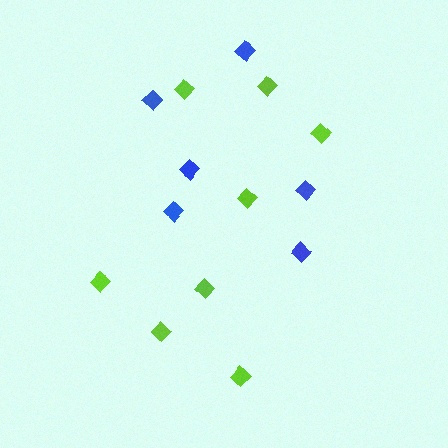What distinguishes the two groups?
There are 2 groups: one group of blue diamonds (6) and one group of lime diamonds (8).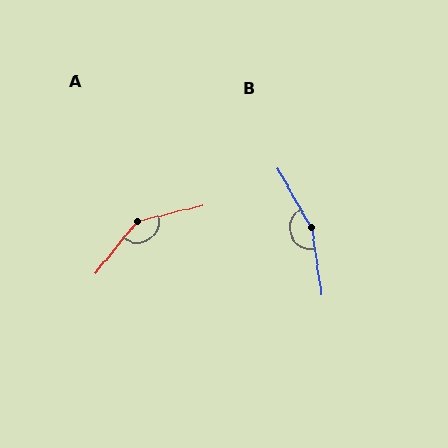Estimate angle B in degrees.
Approximately 159 degrees.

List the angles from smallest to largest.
A (143°), B (159°).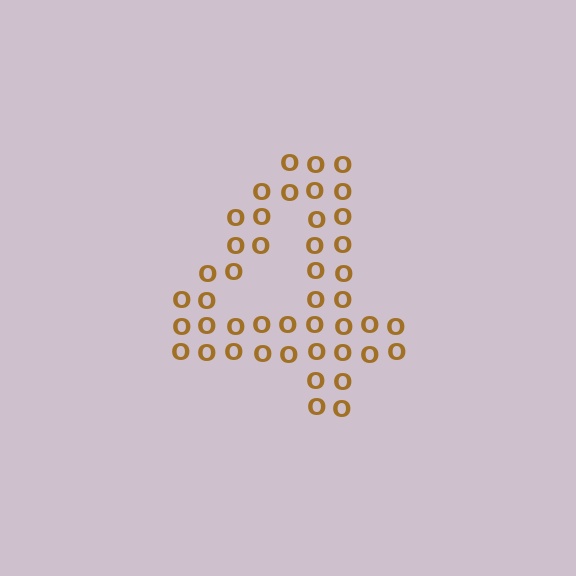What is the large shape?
The large shape is the digit 4.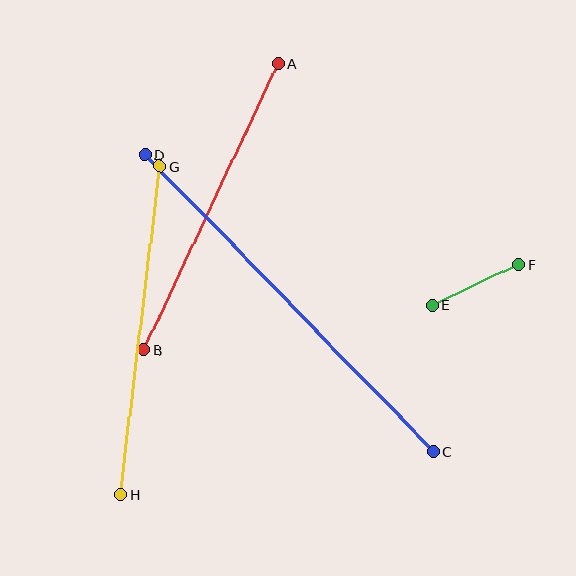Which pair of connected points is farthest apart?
Points C and D are farthest apart.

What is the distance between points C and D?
The distance is approximately 414 pixels.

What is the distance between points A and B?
The distance is approximately 316 pixels.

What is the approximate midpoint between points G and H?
The midpoint is at approximately (140, 331) pixels.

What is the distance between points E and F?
The distance is approximately 96 pixels.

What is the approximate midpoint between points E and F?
The midpoint is at approximately (475, 285) pixels.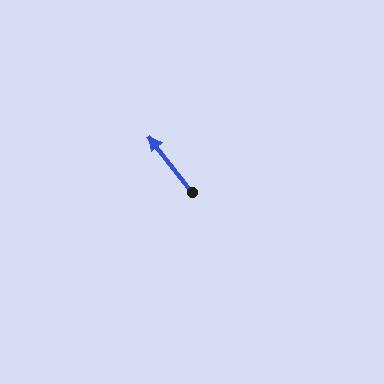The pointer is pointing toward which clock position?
Roughly 11 o'clock.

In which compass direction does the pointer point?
Northwest.